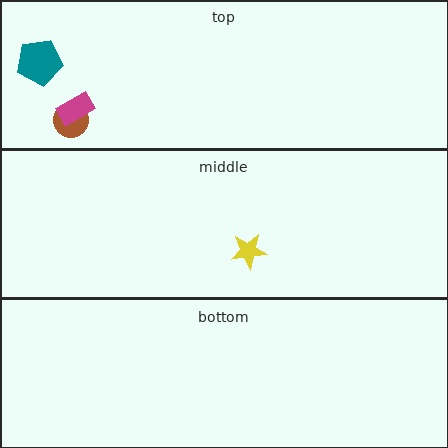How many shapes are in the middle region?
1.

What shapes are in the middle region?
The yellow star.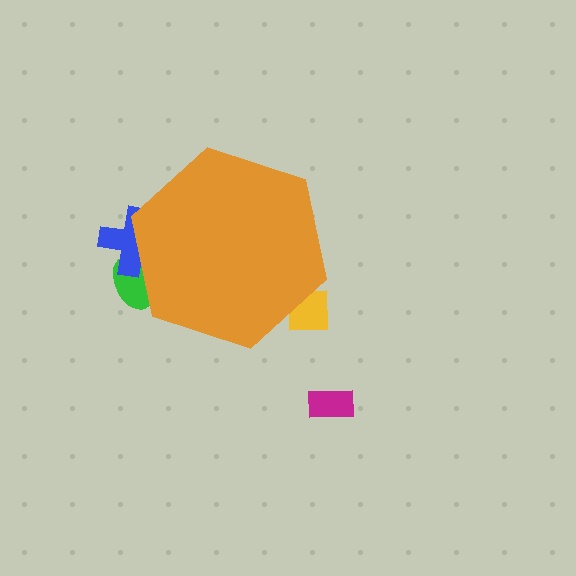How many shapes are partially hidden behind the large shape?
3 shapes are partially hidden.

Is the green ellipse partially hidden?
Yes, the green ellipse is partially hidden behind the orange hexagon.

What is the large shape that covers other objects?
An orange hexagon.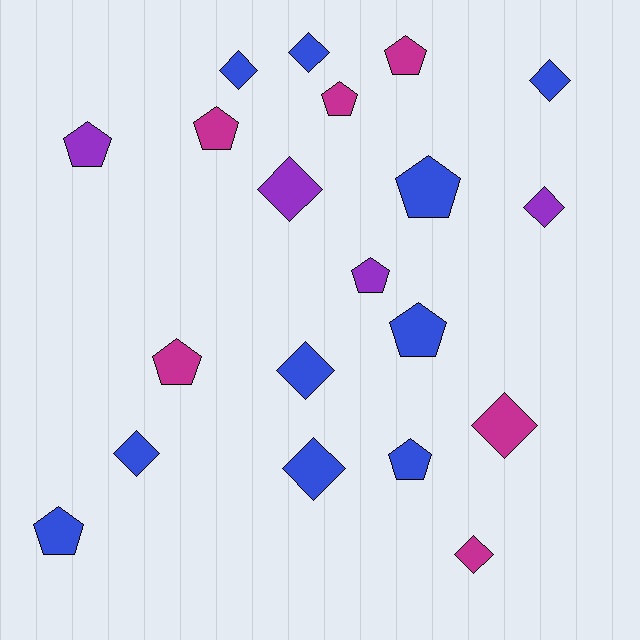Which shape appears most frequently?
Pentagon, with 10 objects.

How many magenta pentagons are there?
There are 4 magenta pentagons.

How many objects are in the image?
There are 20 objects.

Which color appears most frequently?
Blue, with 10 objects.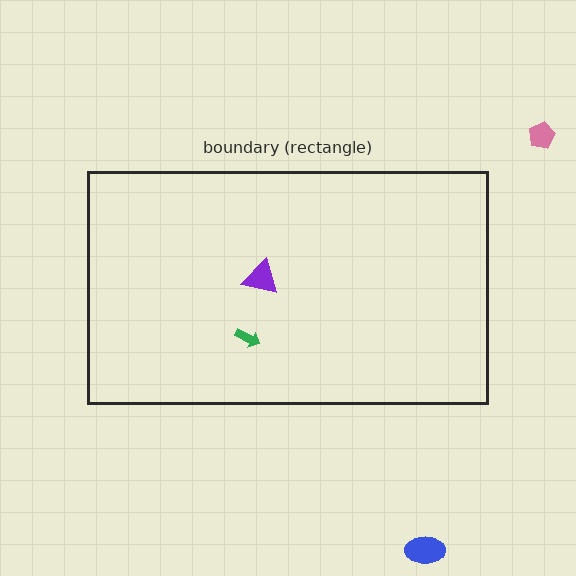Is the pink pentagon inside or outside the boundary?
Outside.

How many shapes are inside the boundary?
2 inside, 2 outside.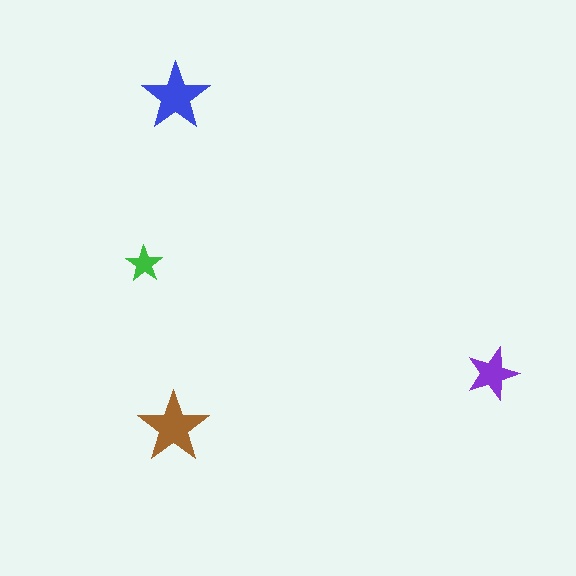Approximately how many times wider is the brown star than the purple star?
About 1.5 times wider.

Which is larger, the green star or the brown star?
The brown one.